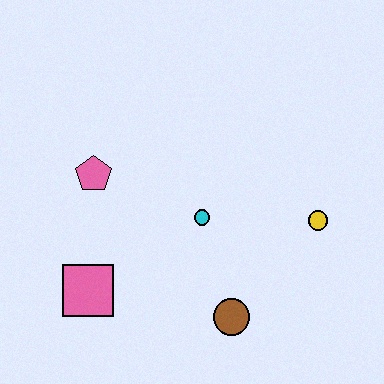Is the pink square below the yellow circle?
Yes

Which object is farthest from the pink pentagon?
The yellow circle is farthest from the pink pentagon.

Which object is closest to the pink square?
The pink pentagon is closest to the pink square.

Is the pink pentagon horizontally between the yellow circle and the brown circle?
No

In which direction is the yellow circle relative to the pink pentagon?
The yellow circle is to the right of the pink pentagon.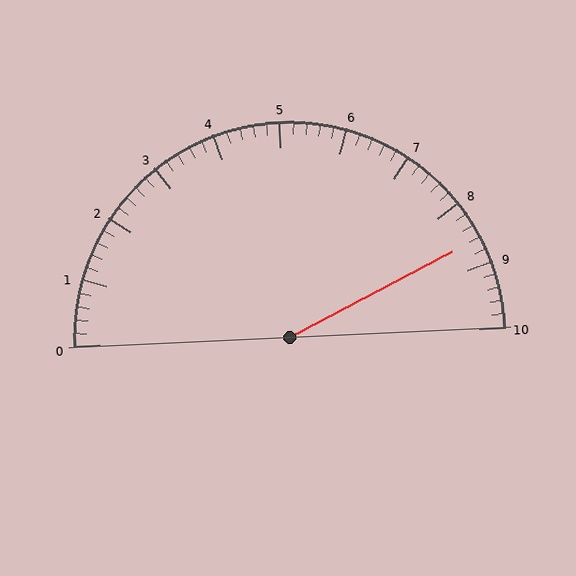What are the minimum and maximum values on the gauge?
The gauge ranges from 0 to 10.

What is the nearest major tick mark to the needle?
The nearest major tick mark is 9.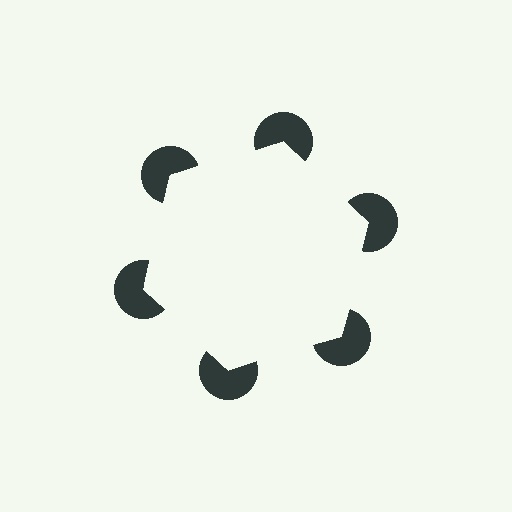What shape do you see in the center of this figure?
An illusory hexagon — its edges are inferred from the aligned wedge cuts in the pac-man discs, not physically drawn.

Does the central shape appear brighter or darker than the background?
It typically appears slightly brighter than the background, even though no actual brightness change is drawn.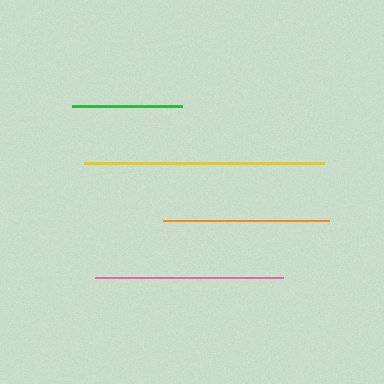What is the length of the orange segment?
The orange segment is approximately 166 pixels long.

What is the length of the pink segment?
The pink segment is approximately 188 pixels long.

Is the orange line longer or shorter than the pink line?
The pink line is longer than the orange line.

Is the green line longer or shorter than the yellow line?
The yellow line is longer than the green line.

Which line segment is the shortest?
The green line is the shortest at approximately 110 pixels.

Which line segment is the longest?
The yellow line is the longest at approximately 240 pixels.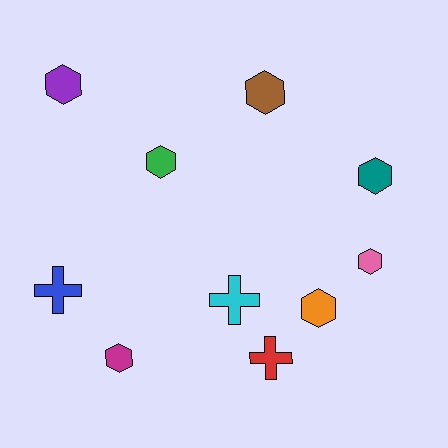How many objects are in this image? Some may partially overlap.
There are 10 objects.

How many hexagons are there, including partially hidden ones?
There are 7 hexagons.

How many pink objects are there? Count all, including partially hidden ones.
There is 1 pink object.